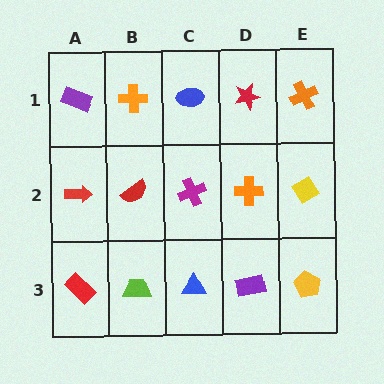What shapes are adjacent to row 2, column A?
A purple rectangle (row 1, column A), a red rectangle (row 3, column A), a red semicircle (row 2, column B).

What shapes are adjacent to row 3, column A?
A red arrow (row 2, column A), a lime trapezoid (row 3, column B).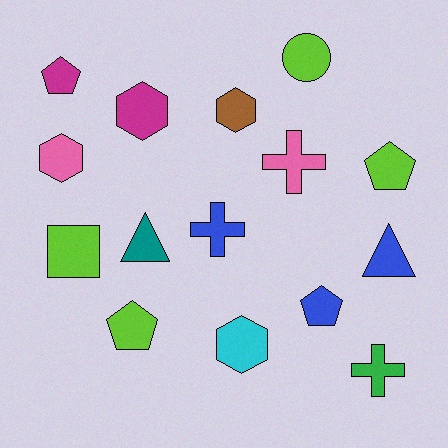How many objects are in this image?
There are 15 objects.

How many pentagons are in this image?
There are 4 pentagons.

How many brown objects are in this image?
There is 1 brown object.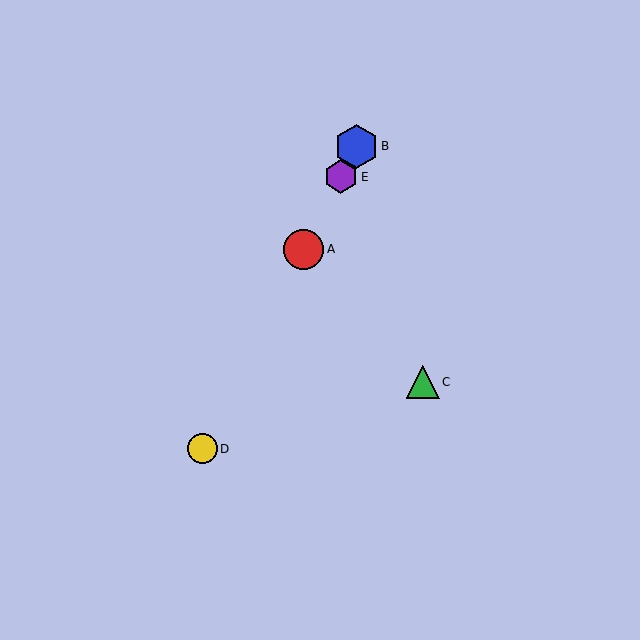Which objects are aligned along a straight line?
Objects A, B, D, E are aligned along a straight line.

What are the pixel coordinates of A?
Object A is at (304, 249).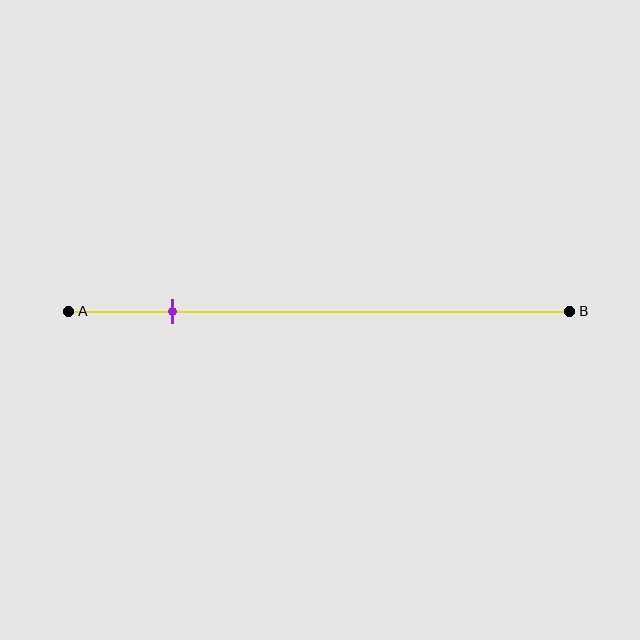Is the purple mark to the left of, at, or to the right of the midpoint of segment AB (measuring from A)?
The purple mark is to the left of the midpoint of segment AB.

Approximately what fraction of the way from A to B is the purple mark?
The purple mark is approximately 20% of the way from A to B.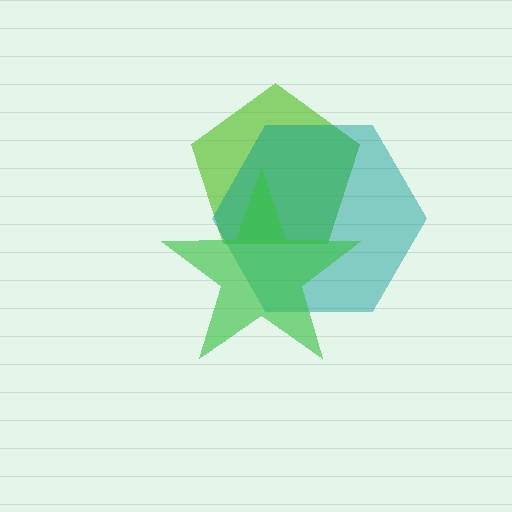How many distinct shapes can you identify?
There are 3 distinct shapes: a lime pentagon, a teal hexagon, a green star.